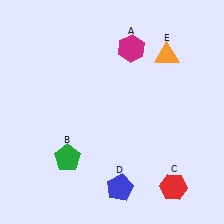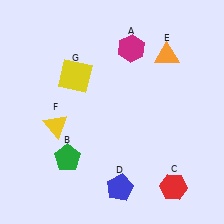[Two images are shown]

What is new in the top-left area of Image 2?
A yellow square (G) was added in the top-left area of Image 2.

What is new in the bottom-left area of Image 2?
A yellow triangle (F) was added in the bottom-left area of Image 2.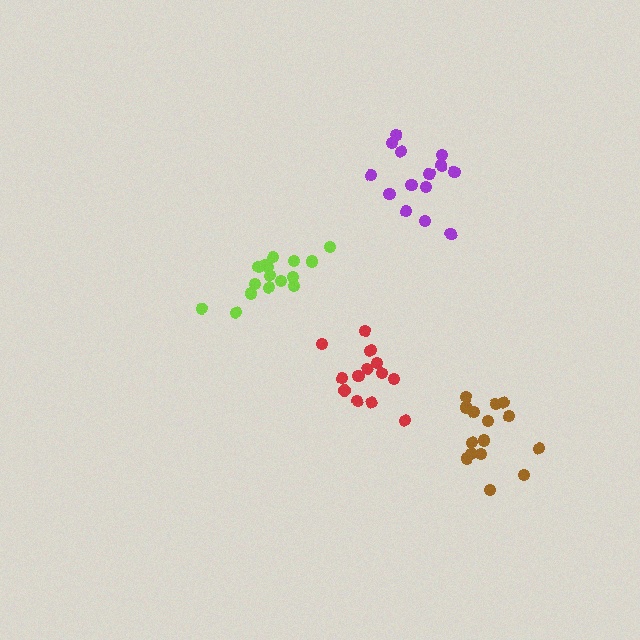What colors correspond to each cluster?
The clusters are colored: brown, purple, lime, red.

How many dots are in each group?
Group 1: 15 dots, Group 2: 14 dots, Group 3: 16 dots, Group 4: 13 dots (58 total).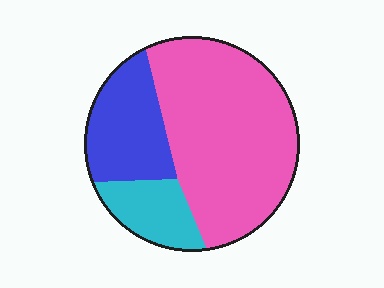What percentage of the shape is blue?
Blue takes up less than a quarter of the shape.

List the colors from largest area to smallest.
From largest to smallest: pink, blue, cyan.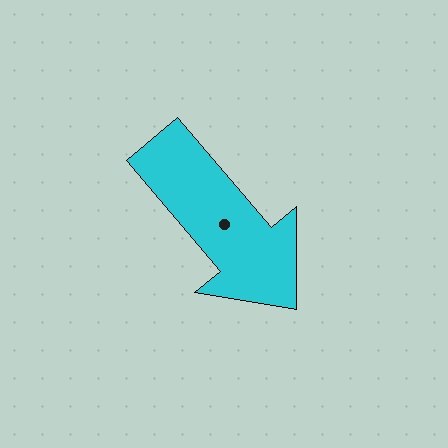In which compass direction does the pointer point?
Southeast.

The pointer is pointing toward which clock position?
Roughly 5 o'clock.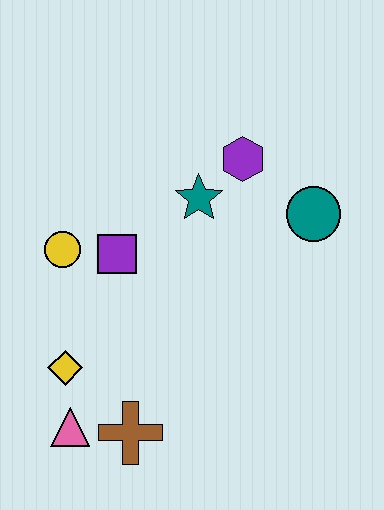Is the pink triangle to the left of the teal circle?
Yes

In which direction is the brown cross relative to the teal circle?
The brown cross is below the teal circle.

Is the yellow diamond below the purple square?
Yes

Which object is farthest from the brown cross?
The purple hexagon is farthest from the brown cross.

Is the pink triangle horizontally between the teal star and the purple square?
No